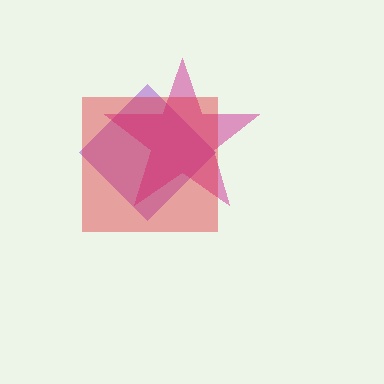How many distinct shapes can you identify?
There are 3 distinct shapes: a purple diamond, a magenta star, a red square.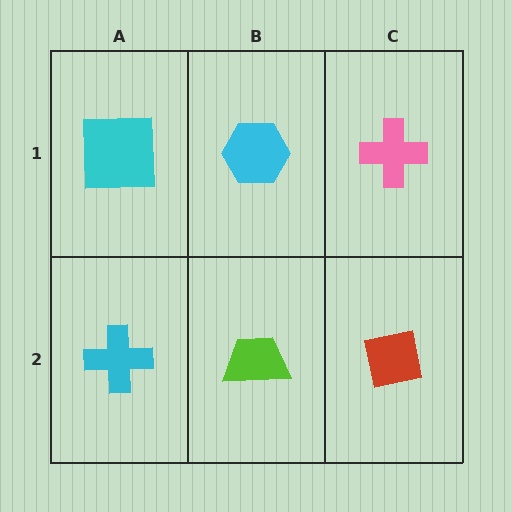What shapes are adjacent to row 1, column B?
A lime trapezoid (row 2, column B), a cyan square (row 1, column A), a pink cross (row 1, column C).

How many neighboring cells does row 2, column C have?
2.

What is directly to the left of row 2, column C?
A lime trapezoid.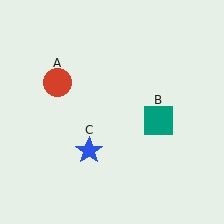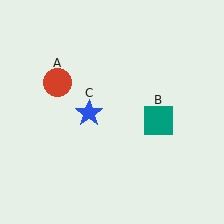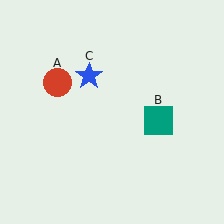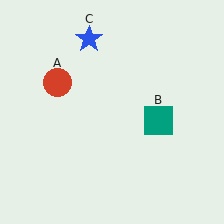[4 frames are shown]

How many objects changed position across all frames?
1 object changed position: blue star (object C).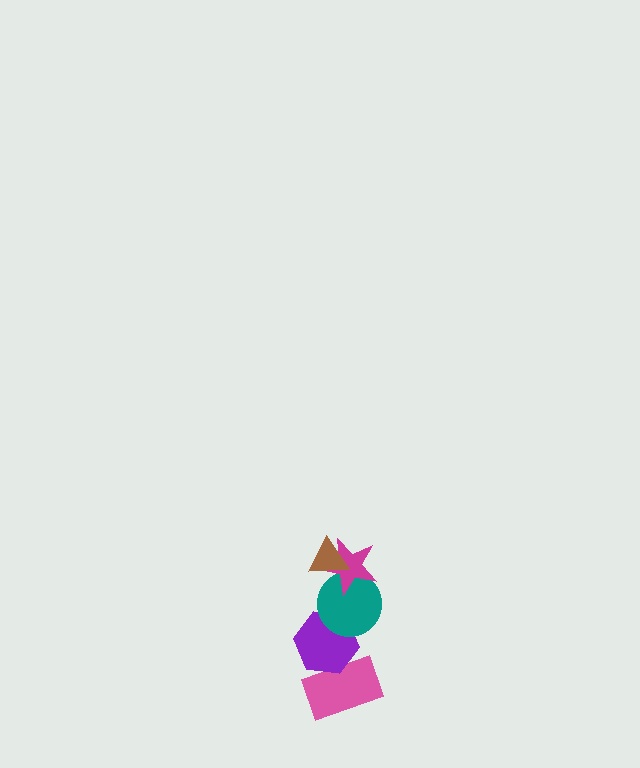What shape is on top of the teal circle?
The magenta star is on top of the teal circle.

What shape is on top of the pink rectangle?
The purple hexagon is on top of the pink rectangle.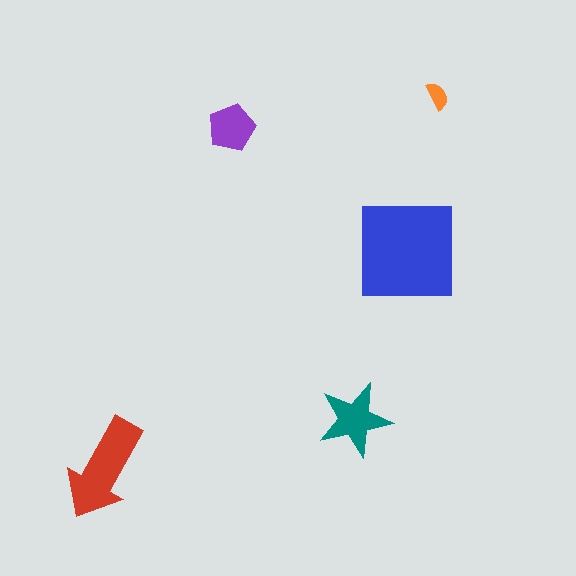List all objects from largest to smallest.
The blue square, the red arrow, the teal star, the purple pentagon, the orange semicircle.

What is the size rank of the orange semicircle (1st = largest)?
5th.